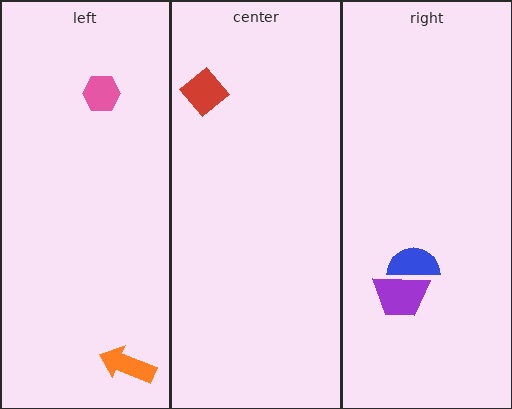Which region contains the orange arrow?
The left region.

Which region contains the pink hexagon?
The left region.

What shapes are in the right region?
The blue semicircle, the purple trapezoid.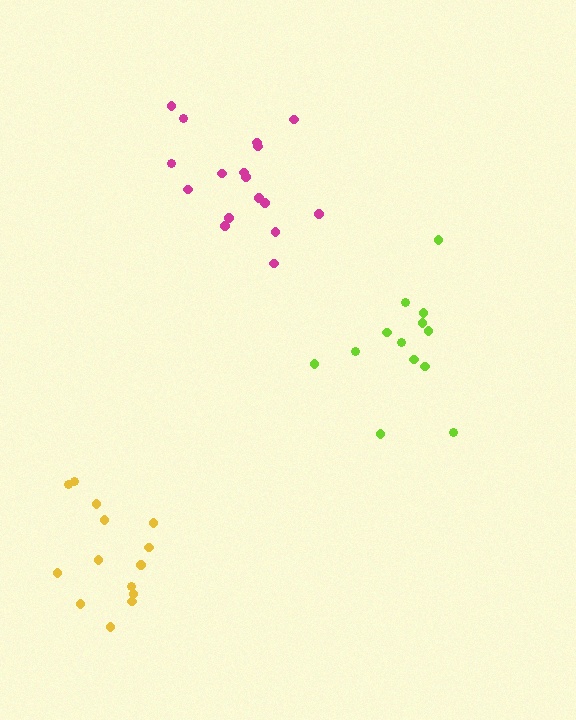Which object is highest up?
The magenta cluster is topmost.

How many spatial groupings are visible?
There are 3 spatial groupings.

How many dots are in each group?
Group 1: 17 dots, Group 2: 13 dots, Group 3: 14 dots (44 total).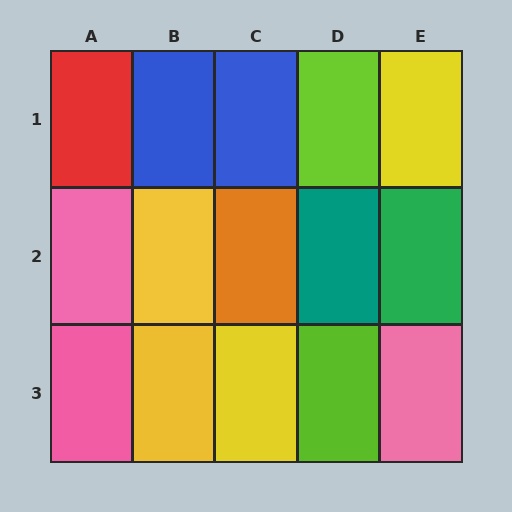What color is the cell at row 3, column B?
Yellow.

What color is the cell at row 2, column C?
Orange.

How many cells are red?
1 cell is red.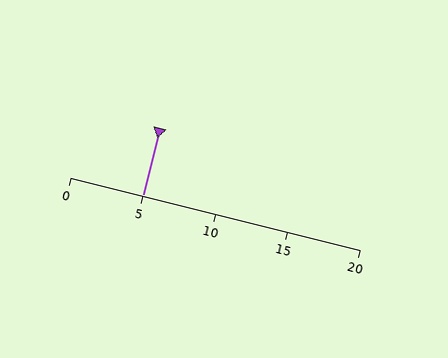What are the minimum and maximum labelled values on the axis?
The axis runs from 0 to 20.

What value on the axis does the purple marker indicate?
The marker indicates approximately 5.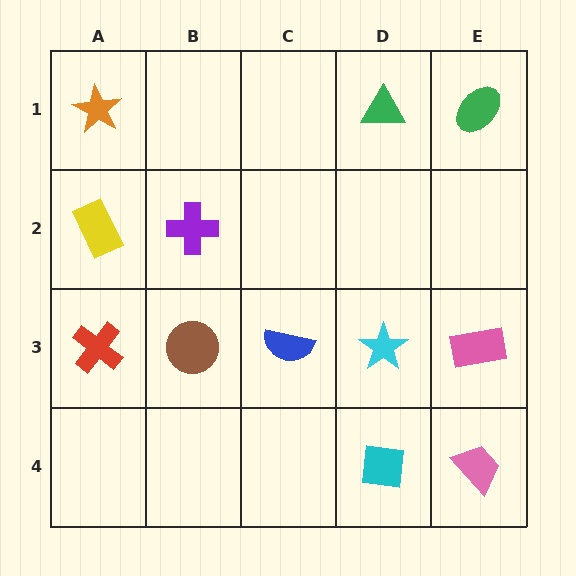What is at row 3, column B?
A brown circle.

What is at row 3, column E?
A pink rectangle.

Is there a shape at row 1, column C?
No, that cell is empty.